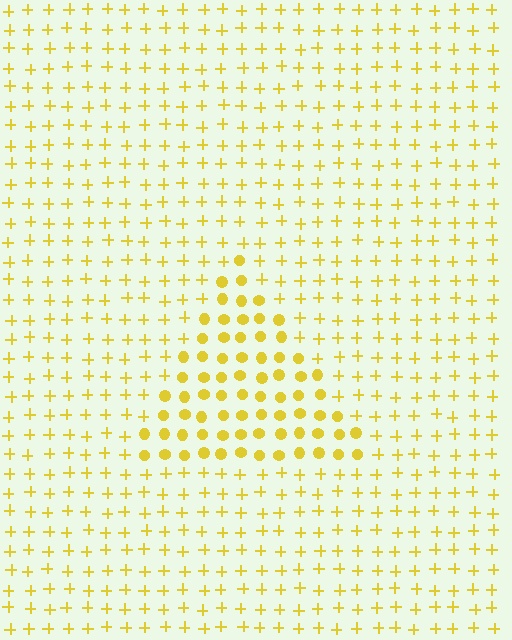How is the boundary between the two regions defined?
The boundary is defined by a change in element shape: circles inside vs. plus signs outside. All elements share the same color and spacing.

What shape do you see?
I see a triangle.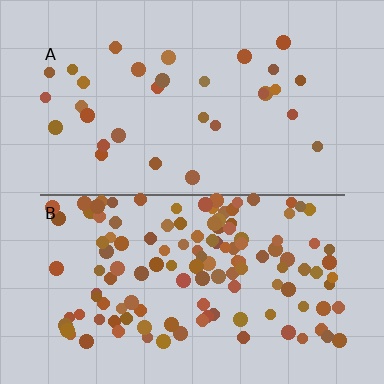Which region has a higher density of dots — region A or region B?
B (the bottom).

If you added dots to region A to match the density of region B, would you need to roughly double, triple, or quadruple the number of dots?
Approximately quadruple.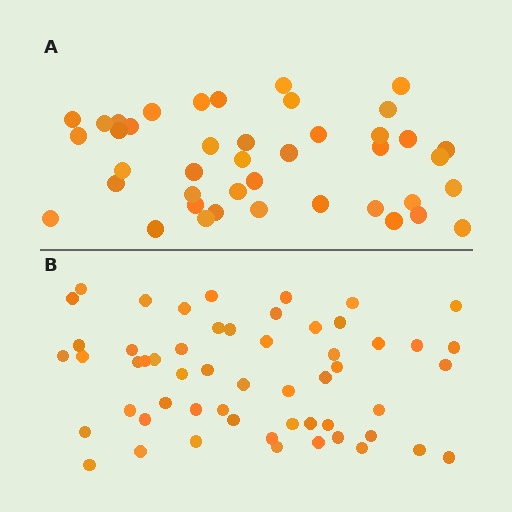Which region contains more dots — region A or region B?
Region B (the bottom region) has more dots.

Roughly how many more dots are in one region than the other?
Region B has approximately 15 more dots than region A.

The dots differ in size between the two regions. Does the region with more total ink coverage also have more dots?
No. Region A has more total ink coverage because its dots are larger, but region B actually contains more individual dots. Total area can be misleading — the number of items is what matters here.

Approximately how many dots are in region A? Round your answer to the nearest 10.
About 40 dots. (The exact count is 42, which rounds to 40.)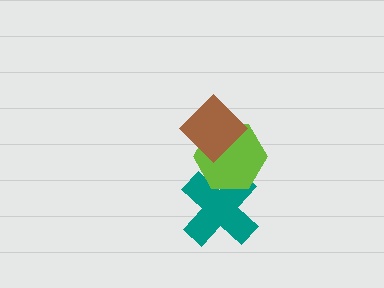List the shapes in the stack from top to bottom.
From top to bottom: the brown diamond, the lime hexagon, the teal cross.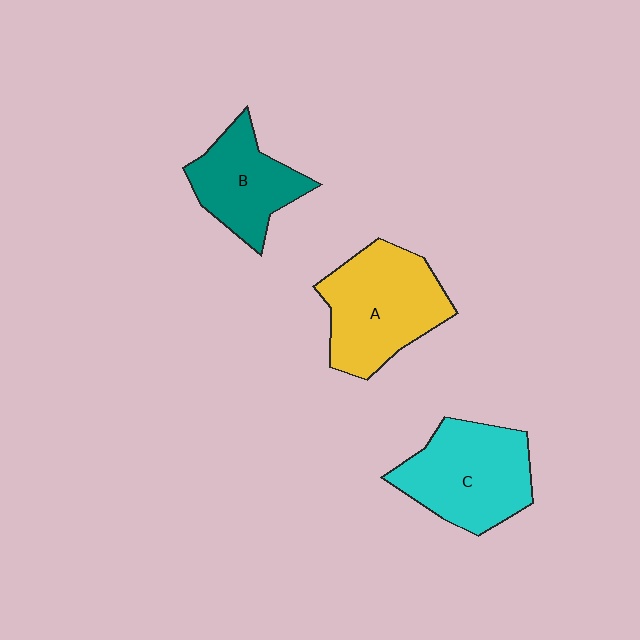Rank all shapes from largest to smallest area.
From largest to smallest: A (yellow), C (cyan), B (teal).